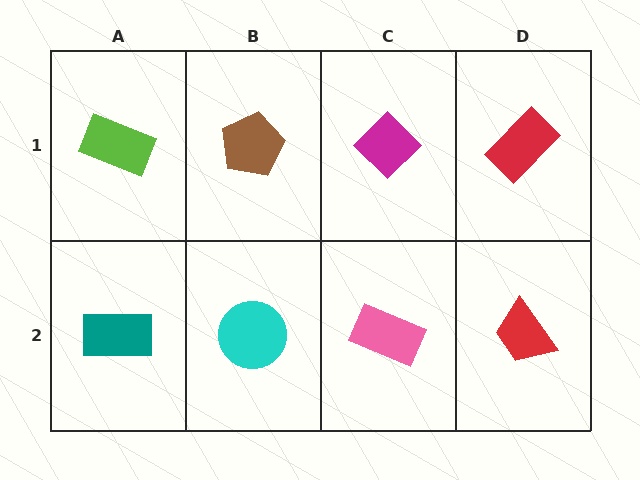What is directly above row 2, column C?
A magenta diamond.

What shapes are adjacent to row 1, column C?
A pink rectangle (row 2, column C), a brown pentagon (row 1, column B), a red rectangle (row 1, column D).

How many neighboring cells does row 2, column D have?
2.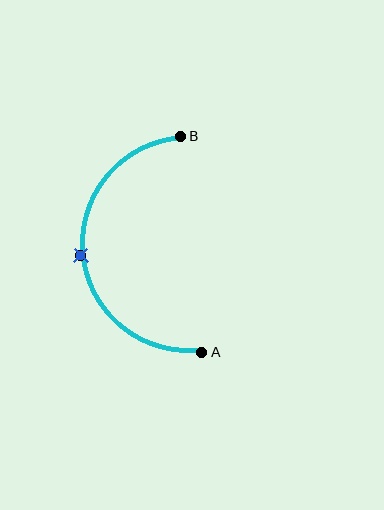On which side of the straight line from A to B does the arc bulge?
The arc bulges to the left of the straight line connecting A and B.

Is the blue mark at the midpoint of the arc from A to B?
Yes. The blue mark lies on the arc at equal arc-length from both A and B — it is the arc midpoint.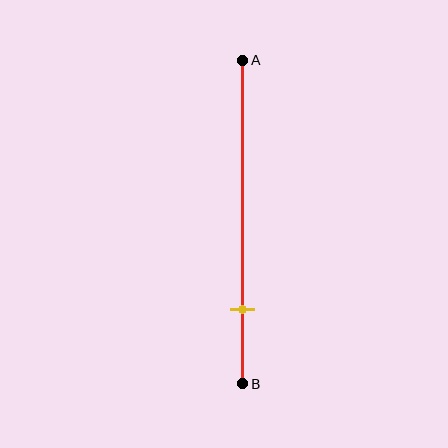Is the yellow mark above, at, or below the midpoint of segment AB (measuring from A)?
The yellow mark is below the midpoint of segment AB.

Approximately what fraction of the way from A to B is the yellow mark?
The yellow mark is approximately 75% of the way from A to B.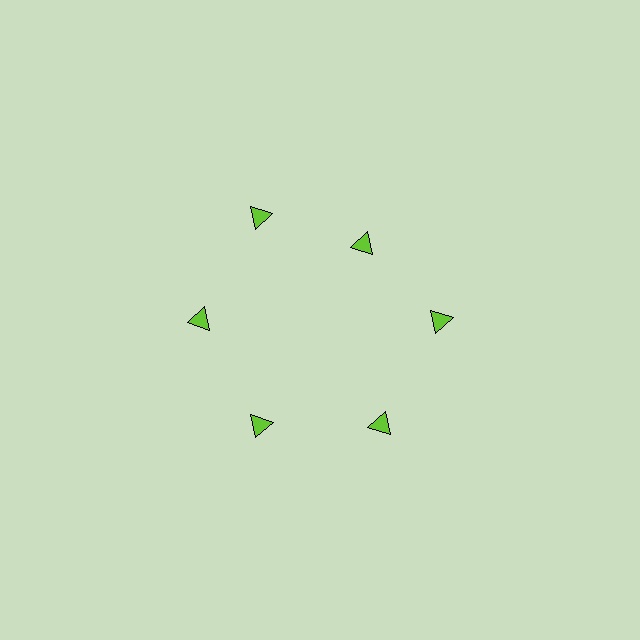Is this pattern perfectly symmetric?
No. The 6 lime triangles are arranged in a ring, but one element near the 1 o'clock position is pulled inward toward the center, breaking the 6-fold rotational symmetry.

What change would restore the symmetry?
The symmetry would be restored by moving it outward, back onto the ring so that all 6 triangles sit at equal angles and equal distance from the center.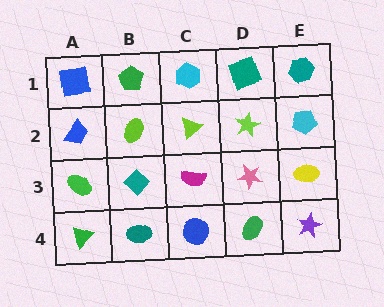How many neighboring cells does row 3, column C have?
4.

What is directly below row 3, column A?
A green triangle.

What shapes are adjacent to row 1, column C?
A lime triangle (row 2, column C), a green pentagon (row 1, column B), a teal square (row 1, column D).